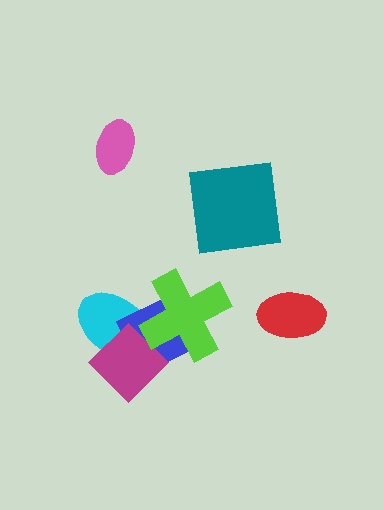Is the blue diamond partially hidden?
Yes, it is partially covered by another shape.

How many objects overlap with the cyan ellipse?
3 objects overlap with the cyan ellipse.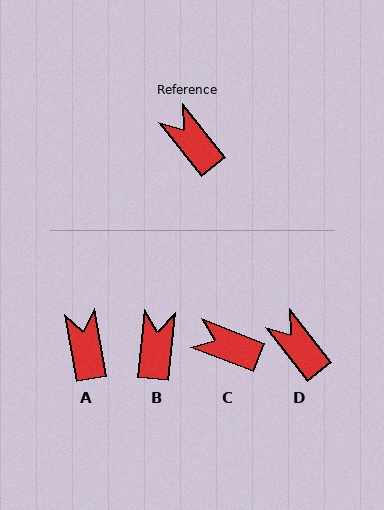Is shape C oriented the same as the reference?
No, it is off by about 31 degrees.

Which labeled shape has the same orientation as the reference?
D.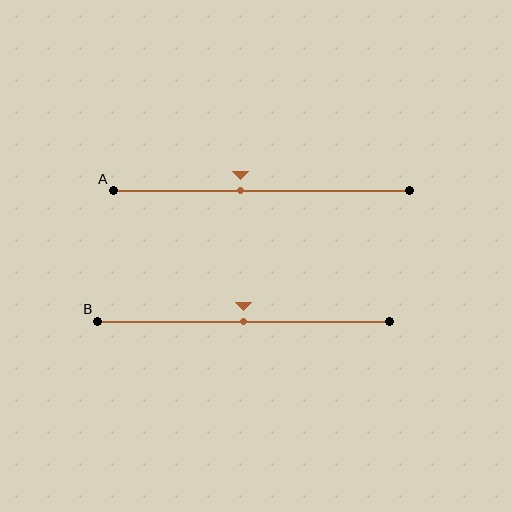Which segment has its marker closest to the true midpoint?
Segment B has its marker closest to the true midpoint.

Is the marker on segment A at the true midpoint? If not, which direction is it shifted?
No, the marker on segment A is shifted to the left by about 7% of the segment length.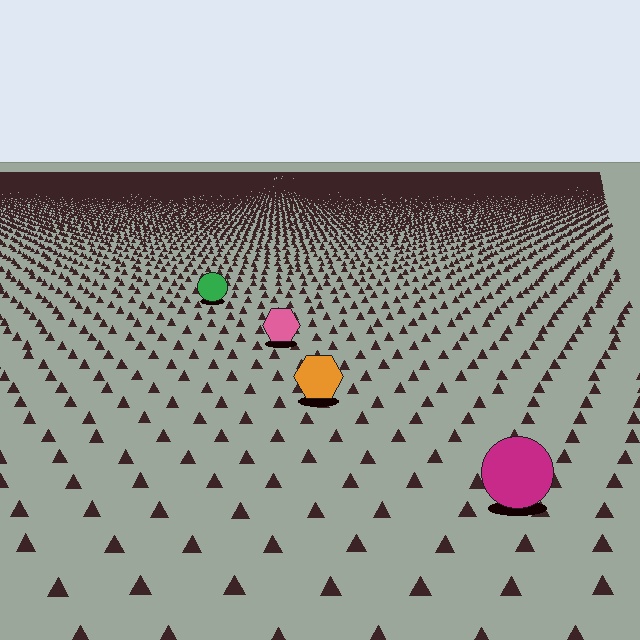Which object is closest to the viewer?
The magenta circle is closest. The texture marks near it are larger and more spread out.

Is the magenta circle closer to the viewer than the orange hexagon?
Yes. The magenta circle is closer — you can tell from the texture gradient: the ground texture is coarser near it.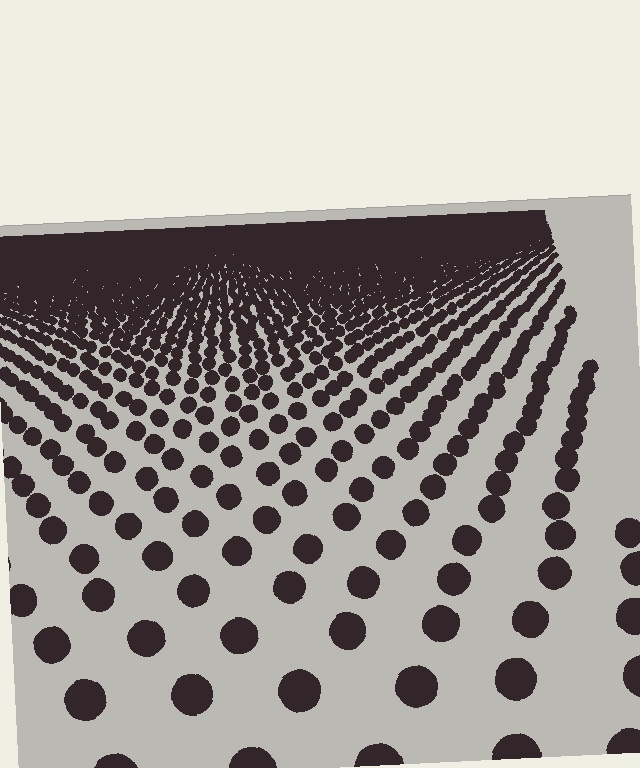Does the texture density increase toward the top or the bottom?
Density increases toward the top.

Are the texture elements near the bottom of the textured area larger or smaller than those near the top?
Larger. Near the bottom, elements are closer to the viewer and appear at a bigger on-screen size.